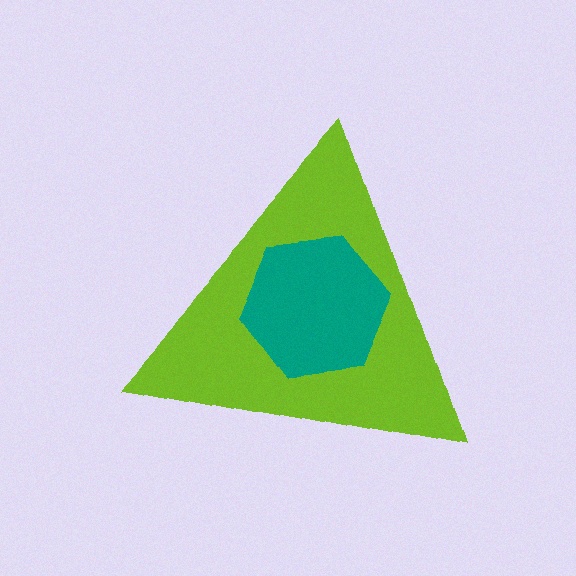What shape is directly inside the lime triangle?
The teal hexagon.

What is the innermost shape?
The teal hexagon.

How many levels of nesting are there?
2.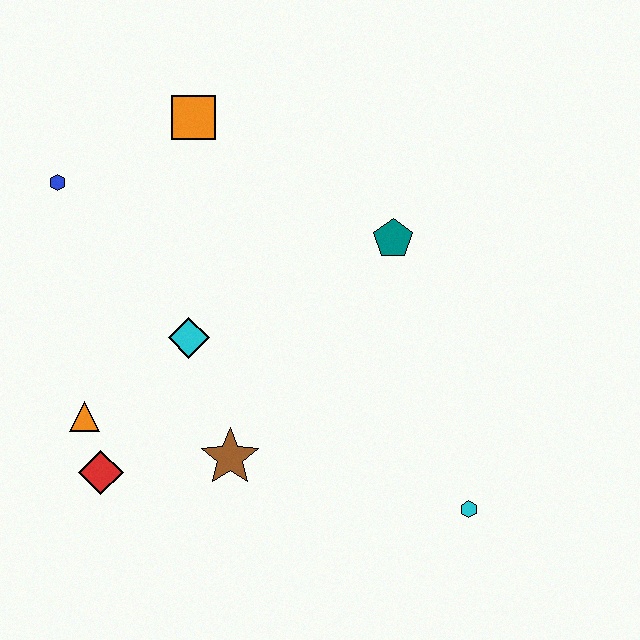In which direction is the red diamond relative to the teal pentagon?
The red diamond is to the left of the teal pentagon.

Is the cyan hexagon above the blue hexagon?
No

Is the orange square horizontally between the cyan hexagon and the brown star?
No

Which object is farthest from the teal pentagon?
The red diamond is farthest from the teal pentagon.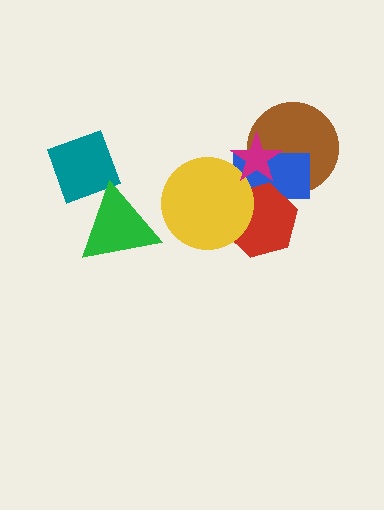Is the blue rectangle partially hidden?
Yes, it is partially covered by another shape.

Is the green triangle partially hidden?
No, no other shape covers it.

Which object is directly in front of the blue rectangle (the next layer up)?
The red hexagon is directly in front of the blue rectangle.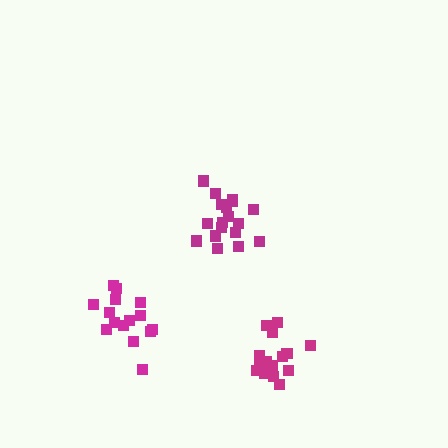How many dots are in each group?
Group 1: 18 dots, Group 2: 17 dots, Group 3: 15 dots (50 total).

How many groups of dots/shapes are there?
There are 3 groups.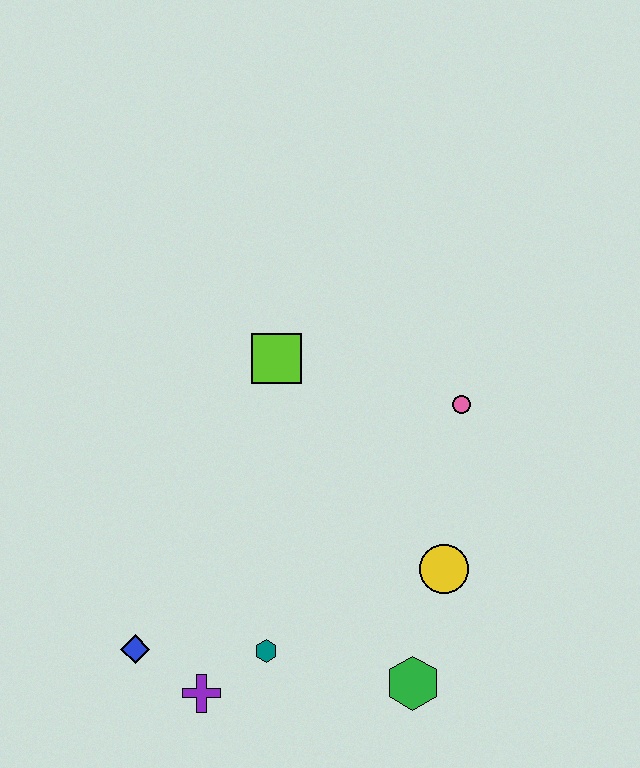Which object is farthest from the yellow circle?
The blue diamond is farthest from the yellow circle.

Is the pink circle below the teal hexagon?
No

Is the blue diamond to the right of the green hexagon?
No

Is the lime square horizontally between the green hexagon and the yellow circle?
No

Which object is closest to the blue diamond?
The purple cross is closest to the blue diamond.